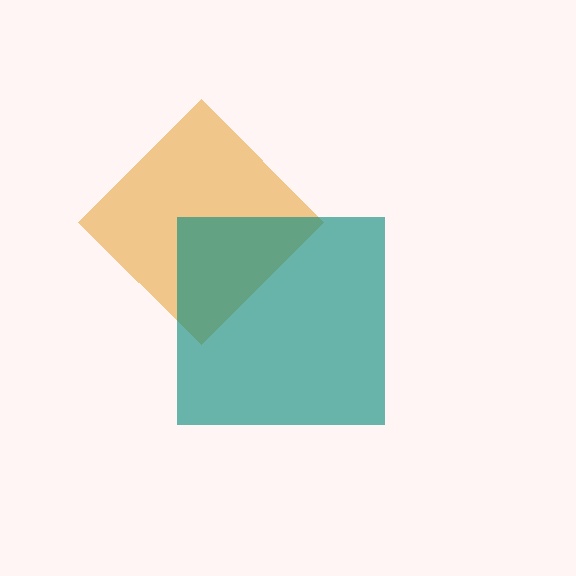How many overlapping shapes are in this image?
There are 2 overlapping shapes in the image.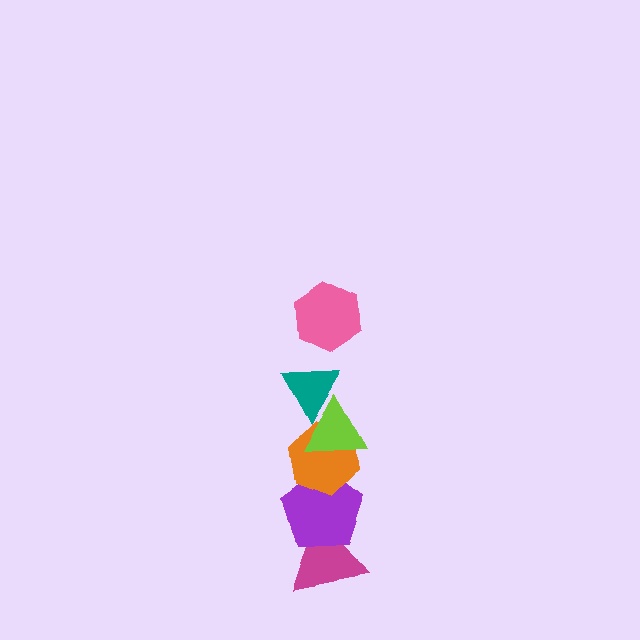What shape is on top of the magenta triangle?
The purple pentagon is on top of the magenta triangle.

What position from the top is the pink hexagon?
The pink hexagon is 1st from the top.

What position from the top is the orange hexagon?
The orange hexagon is 4th from the top.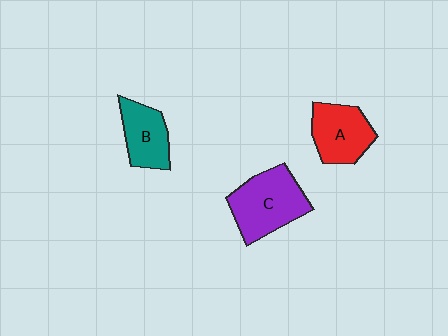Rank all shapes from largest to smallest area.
From largest to smallest: C (purple), A (red), B (teal).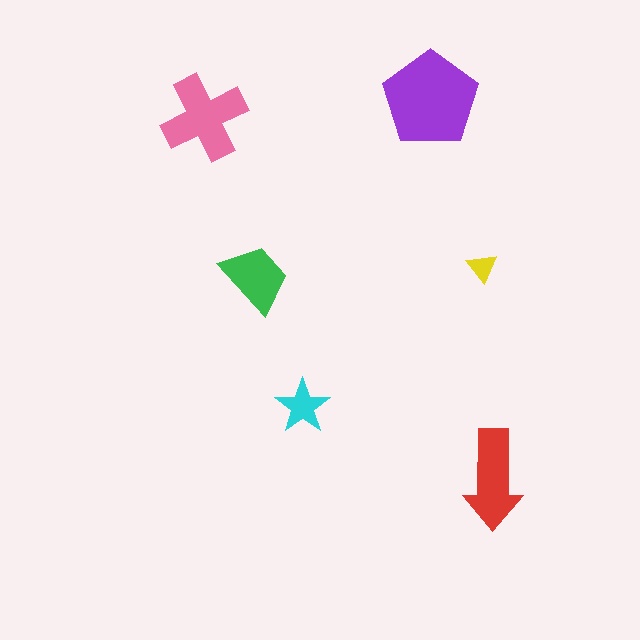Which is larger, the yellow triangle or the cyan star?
The cyan star.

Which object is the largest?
The purple pentagon.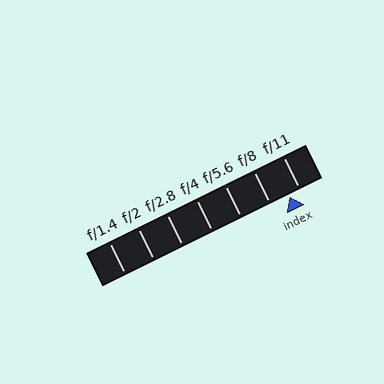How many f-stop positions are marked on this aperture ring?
There are 7 f-stop positions marked.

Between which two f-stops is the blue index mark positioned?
The index mark is between f/8 and f/11.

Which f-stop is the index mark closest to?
The index mark is closest to f/11.